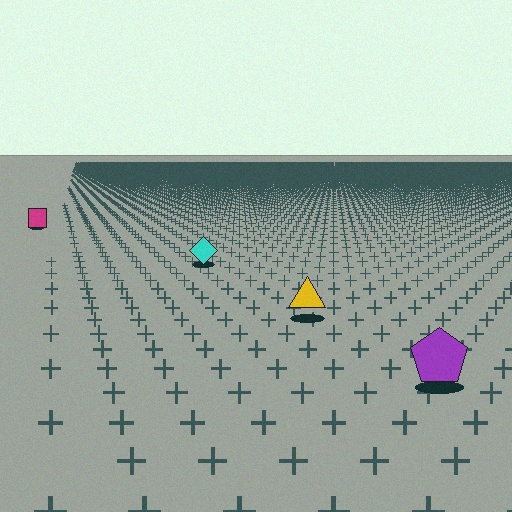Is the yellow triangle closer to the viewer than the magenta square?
Yes. The yellow triangle is closer — you can tell from the texture gradient: the ground texture is coarser near it.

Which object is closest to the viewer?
The purple pentagon is closest. The texture marks near it are larger and more spread out.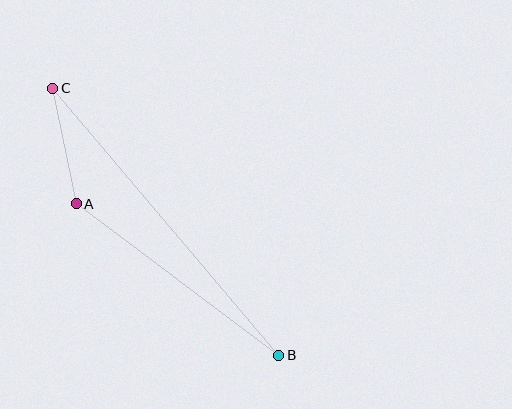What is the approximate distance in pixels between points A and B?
The distance between A and B is approximately 253 pixels.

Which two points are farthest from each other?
Points B and C are farthest from each other.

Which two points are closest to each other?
Points A and C are closest to each other.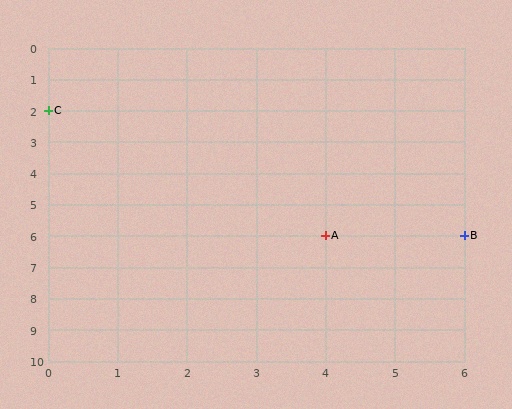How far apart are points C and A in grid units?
Points C and A are 4 columns and 4 rows apart (about 5.7 grid units diagonally).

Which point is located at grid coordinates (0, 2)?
Point C is at (0, 2).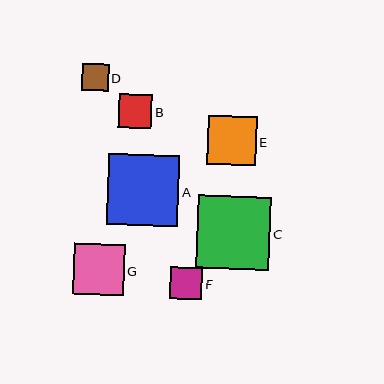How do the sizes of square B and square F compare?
Square B and square F are approximately the same size.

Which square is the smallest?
Square D is the smallest with a size of approximately 27 pixels.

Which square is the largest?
Square C is the largest with a size of approximately 73 pixels.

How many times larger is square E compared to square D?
Square E is approximately 1.8 times the size of square D.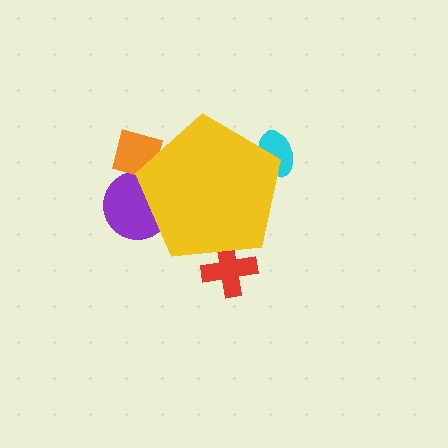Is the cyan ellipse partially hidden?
Yes, the cyan ellipse is partially hidden behind the yellow pentagon.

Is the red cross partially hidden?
Yes, the red cross is partially hidden behind the yellow pentagon.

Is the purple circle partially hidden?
Yes, the purple circle is partially hidden behind the yellow pentagon.